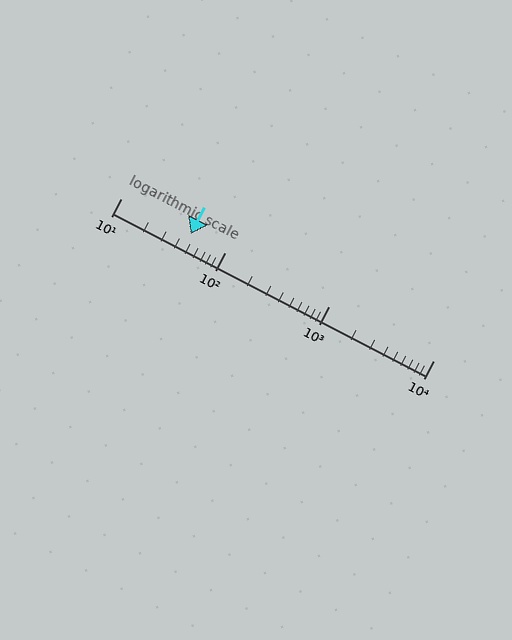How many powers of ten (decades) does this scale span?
The scale spans 3 decades, from 10 to 10000.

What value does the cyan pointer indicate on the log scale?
The pointer indicates approximately 47.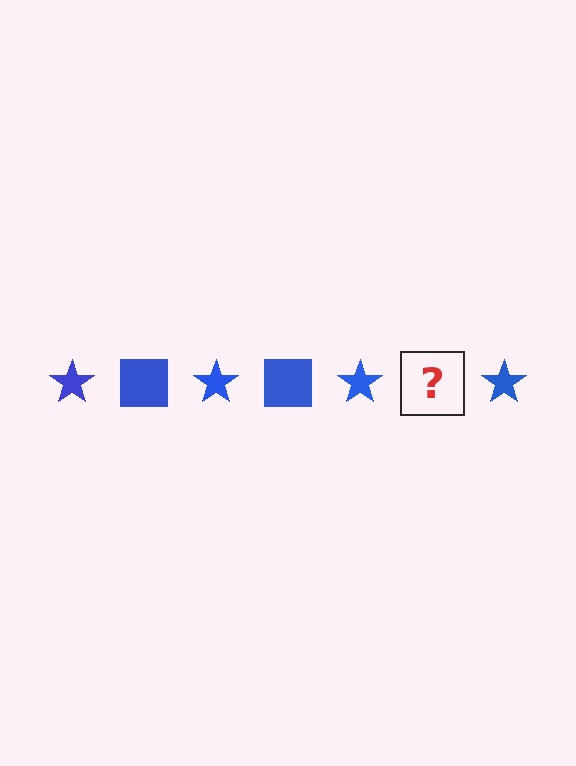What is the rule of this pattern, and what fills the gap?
The rule is that the pattern cycles through star, square shapes in blue. The gap should be filled with a blue square.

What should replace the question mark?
The question mark should be replaced with a blue square.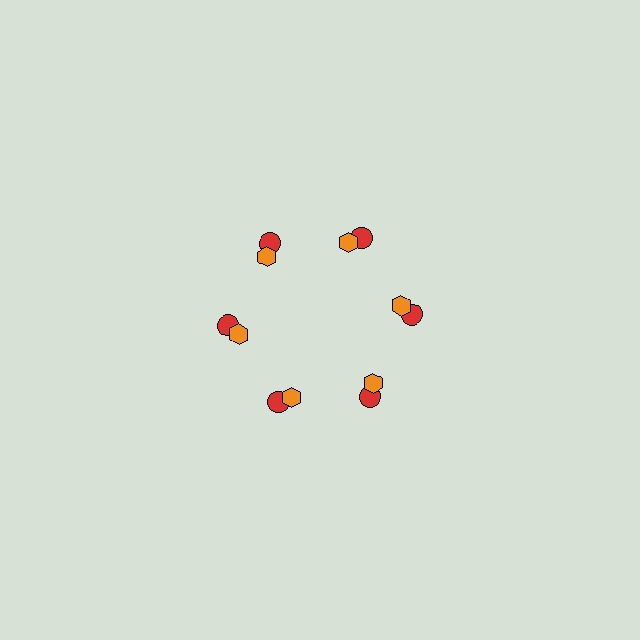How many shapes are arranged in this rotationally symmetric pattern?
There are 12 shapes, arranged in 6 groups of 2.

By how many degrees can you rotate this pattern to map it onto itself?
The pattern maps onto itself every 60 degrees of rotation.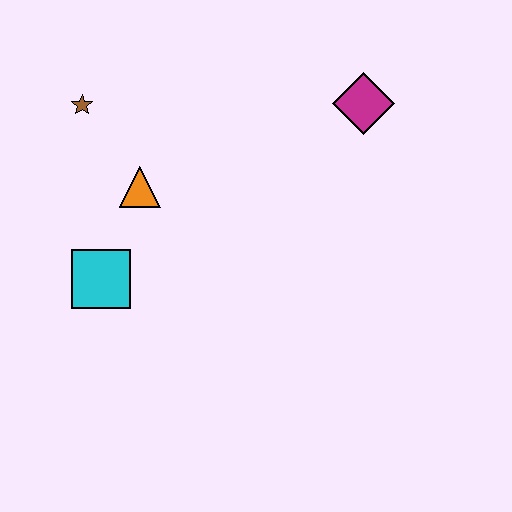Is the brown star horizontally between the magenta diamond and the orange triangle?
No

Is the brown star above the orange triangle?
Yes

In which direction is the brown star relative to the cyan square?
The brown star is above the cyan square.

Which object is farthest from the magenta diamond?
The cyan square is farthest from the magenta diamond.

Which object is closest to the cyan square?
The orange triangle is closest to the cyan square.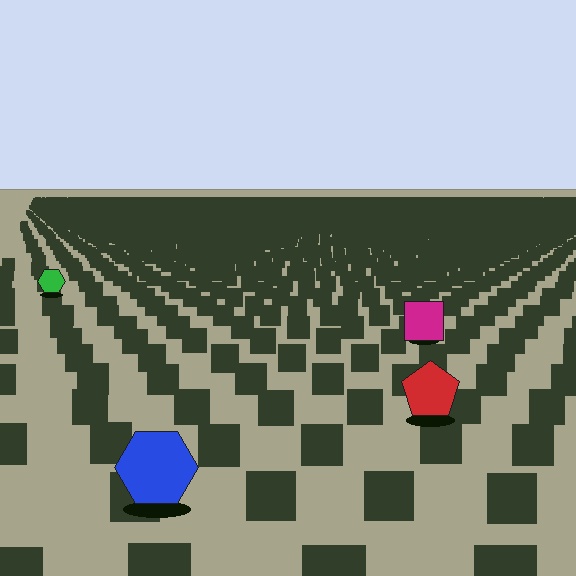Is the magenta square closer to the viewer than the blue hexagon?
No. The blue hexagon is closer — you can tell from the texture gradient: the ground texture is coarser near it.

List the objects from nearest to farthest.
From nearest to farthest: the blue hexagon, the red pentagon, the magenta square, the green hexagon.